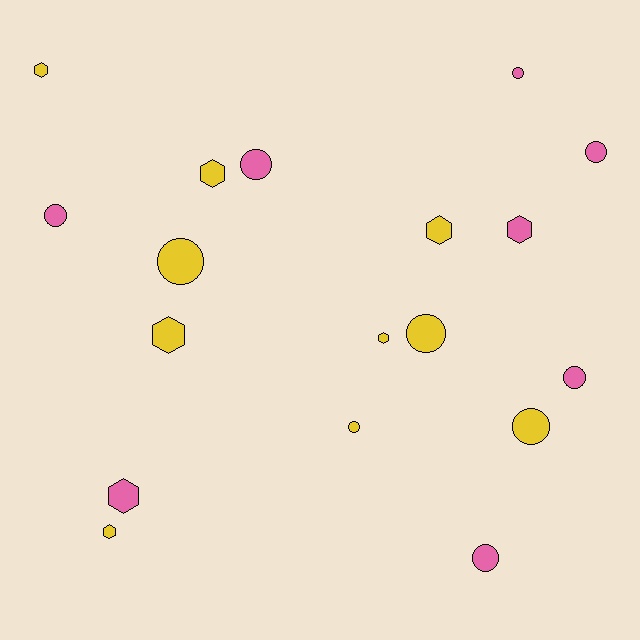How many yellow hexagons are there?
There are 6 yellow hexagons.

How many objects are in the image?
There are 18 objects.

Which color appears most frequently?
Yellow, with 10 objects.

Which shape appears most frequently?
Circle, with 10 objects.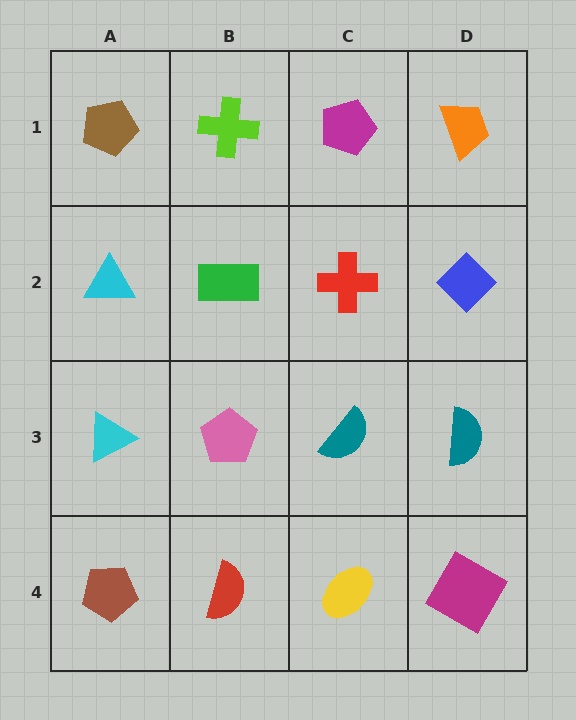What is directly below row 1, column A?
A cyan triangle.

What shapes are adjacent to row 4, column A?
A cyan triangle (row 3, column A), a red semicircle (row 4, column B).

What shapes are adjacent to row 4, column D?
A teal semicircle (row 3, column D), a yellow ellipse (row 4, column C).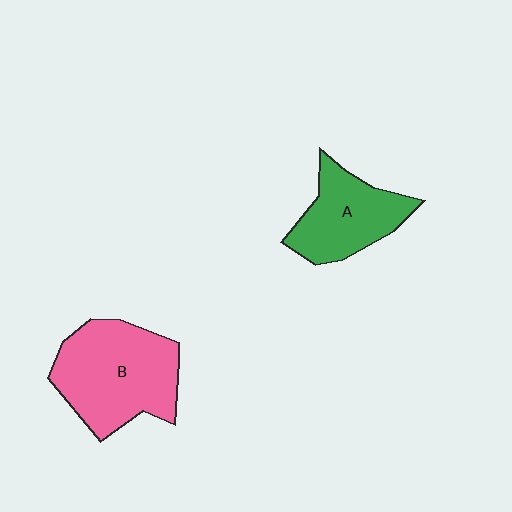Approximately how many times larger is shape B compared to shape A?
Approximately 1.4 times.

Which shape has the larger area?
Shape B (pink).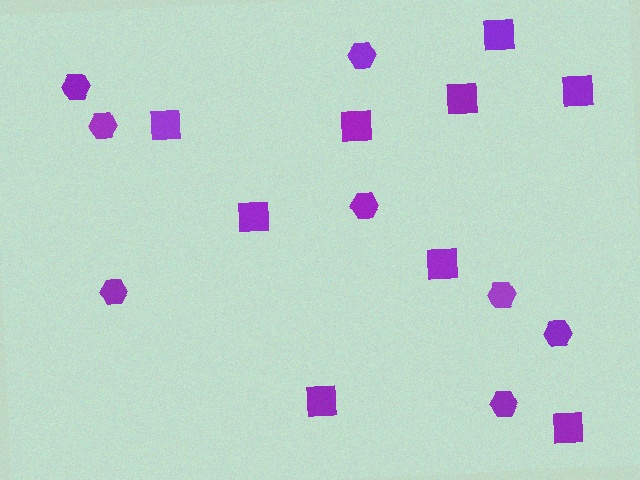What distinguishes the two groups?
There are 2 groups: one group of hexagons (8) and one group of squares (9).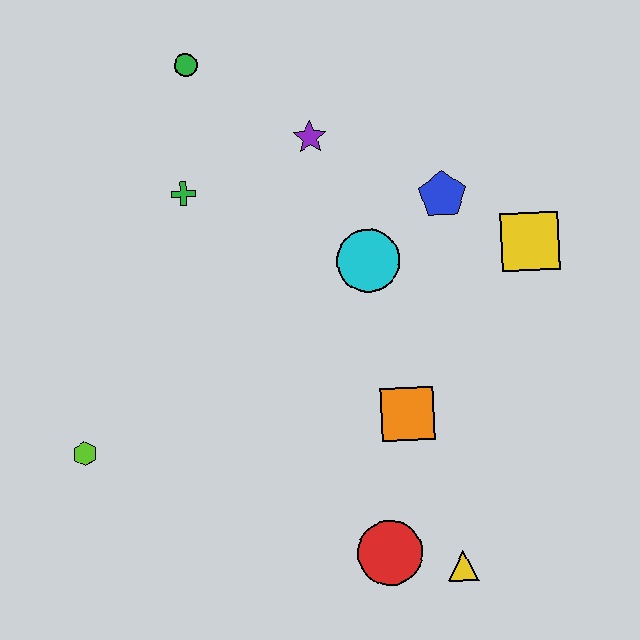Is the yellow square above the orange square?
Yes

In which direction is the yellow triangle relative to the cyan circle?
The yellow triangle is below the cyan circle.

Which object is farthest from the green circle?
The yellow triangle is farthest from the green circle.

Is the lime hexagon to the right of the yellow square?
No